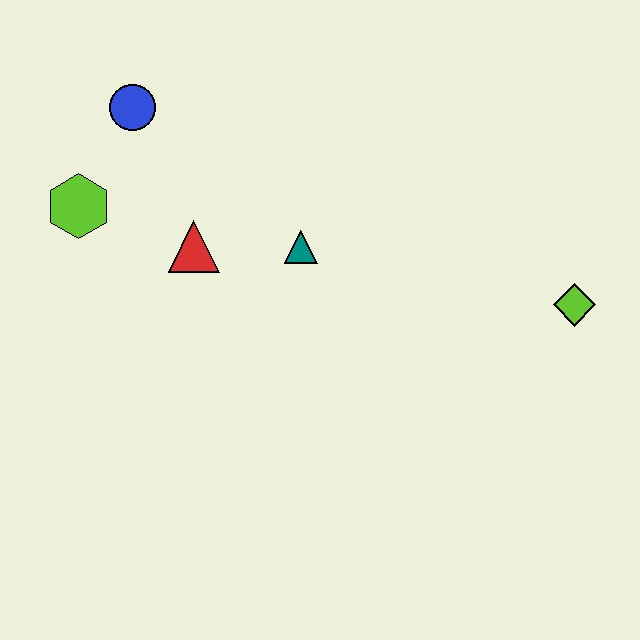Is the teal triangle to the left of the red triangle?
No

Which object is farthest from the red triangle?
The lime diamond is farthest from the red triangle.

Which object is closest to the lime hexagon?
The blue circle is closest to the lime hexagon.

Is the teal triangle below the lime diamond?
No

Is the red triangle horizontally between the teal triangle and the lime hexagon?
Yes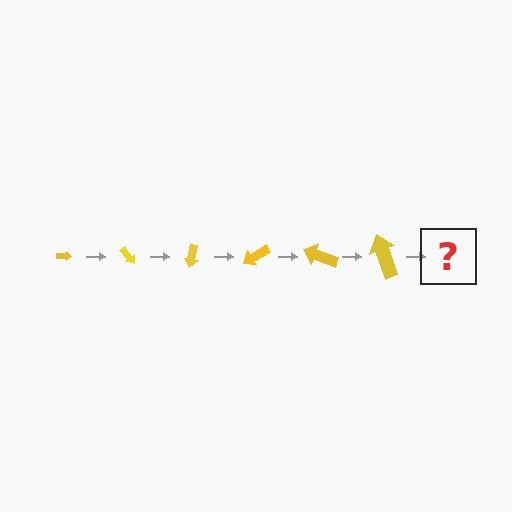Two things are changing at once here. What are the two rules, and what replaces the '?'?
The two rules are that the arrow grows larger each step and it rotates 50 degrees each step. The '?' should be an arrow, larger than the previous one and rotated 300 degrees from the start.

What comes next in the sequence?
The next element should be an arrow, larger than the previous one and rotated 300 degrees from the start.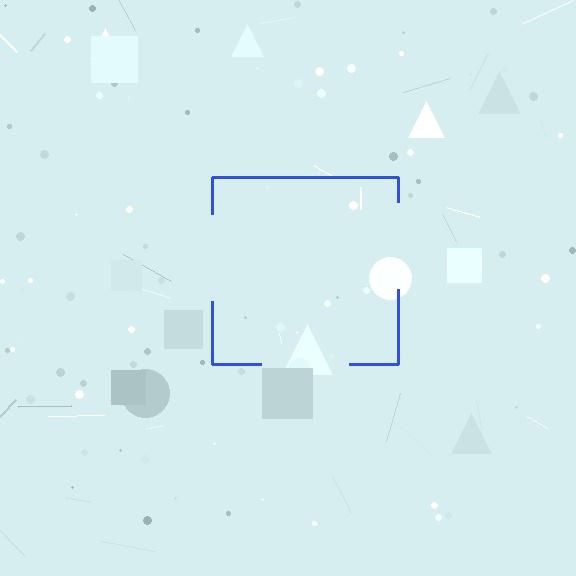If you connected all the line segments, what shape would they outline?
They would outline a square.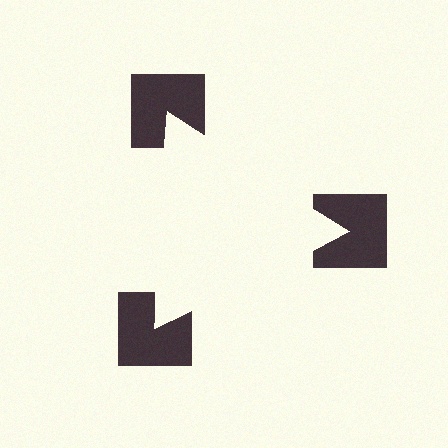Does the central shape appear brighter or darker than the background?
It typically appears slightly brighter than the background, even though no actual brightness change is drawn.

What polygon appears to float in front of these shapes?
An illusory triangle — its edges are inferred from the aligned wedge cuts in the notched squares, not physically drawn.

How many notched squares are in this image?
There are 3 — one at each vertex of the illusory triangle.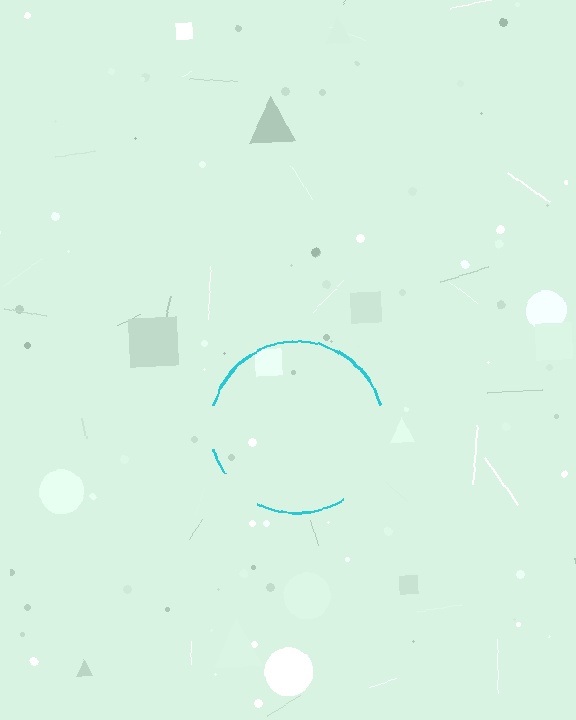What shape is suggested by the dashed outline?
The dashed outline suggests a circle.